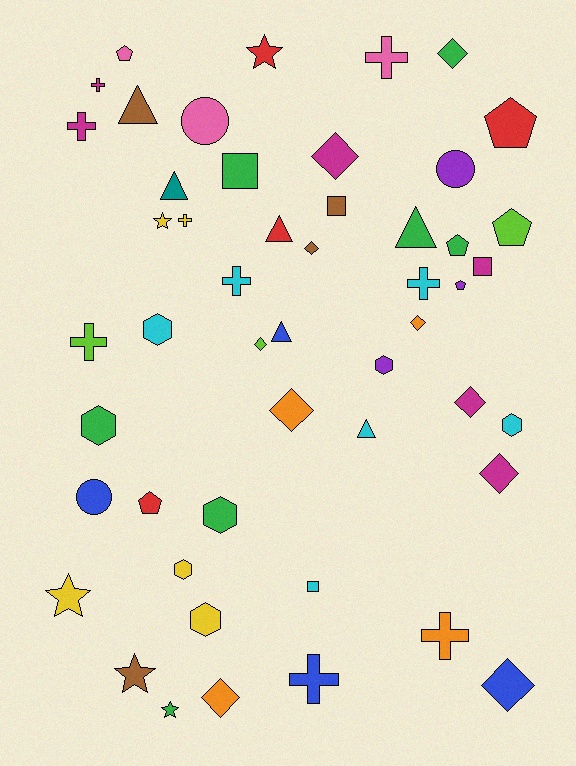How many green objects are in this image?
There are 7 green objects.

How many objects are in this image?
There are 50 objects.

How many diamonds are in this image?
There are 10 diamonds.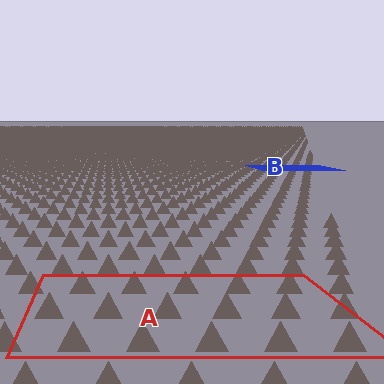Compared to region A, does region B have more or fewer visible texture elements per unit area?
Region B has more texture elements per unit area — they are packed more densely because it is farther away.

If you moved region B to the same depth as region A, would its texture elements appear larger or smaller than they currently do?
They would appear larger. At a closer depth, the same texture elements are projected at a bigger on-screen size.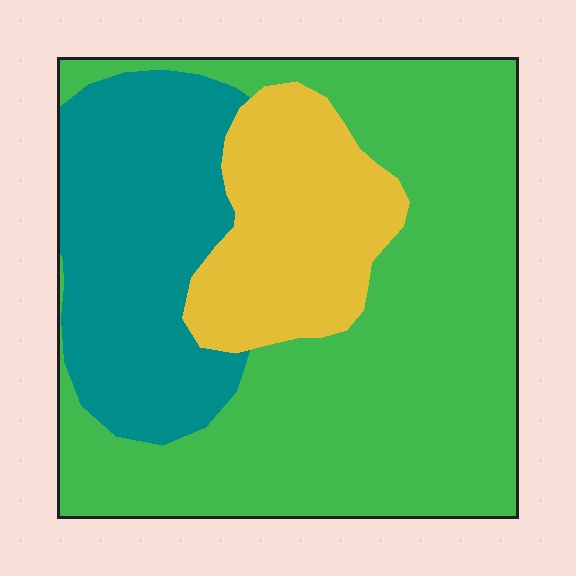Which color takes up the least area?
Yellow, at roughly 20%.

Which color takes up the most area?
Green, at roughly 55%.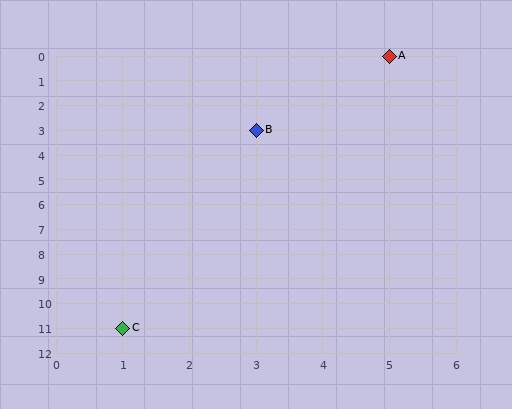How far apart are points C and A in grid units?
Points C and A are 4 columns and 11 rows apart (about 11.7 grid units diagonally).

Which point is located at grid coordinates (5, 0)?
Point A is at (5, 0).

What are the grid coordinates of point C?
Point C is at grid coordinates (1, 11).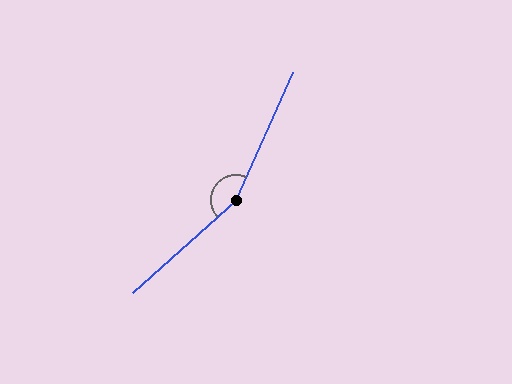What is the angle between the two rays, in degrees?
Approximately 156 degrees.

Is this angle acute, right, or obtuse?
It is obtuse.